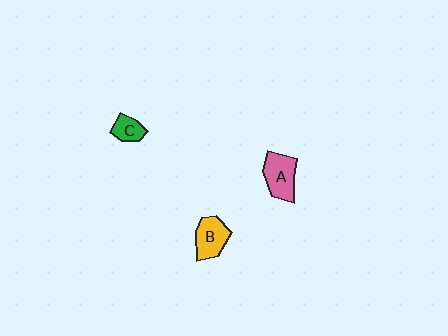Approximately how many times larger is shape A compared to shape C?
Approximately 1.8 times.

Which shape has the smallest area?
Shape C (green).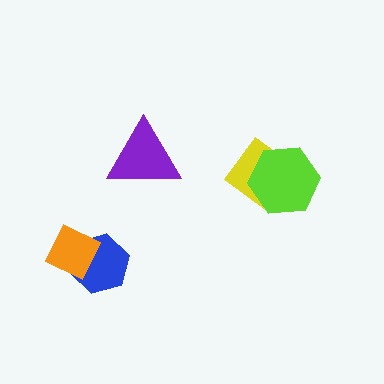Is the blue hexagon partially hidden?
Yes, it is partially covered by another shape.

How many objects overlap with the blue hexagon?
1 object overlaps with the blue hexagon.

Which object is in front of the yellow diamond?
The lime hexagon is in front of the yellow diamond.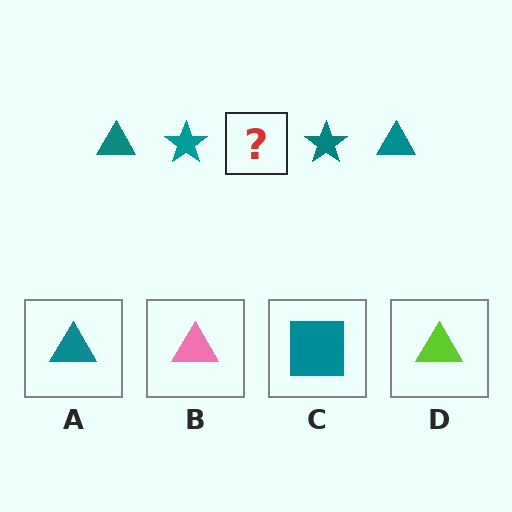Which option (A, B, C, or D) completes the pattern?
A.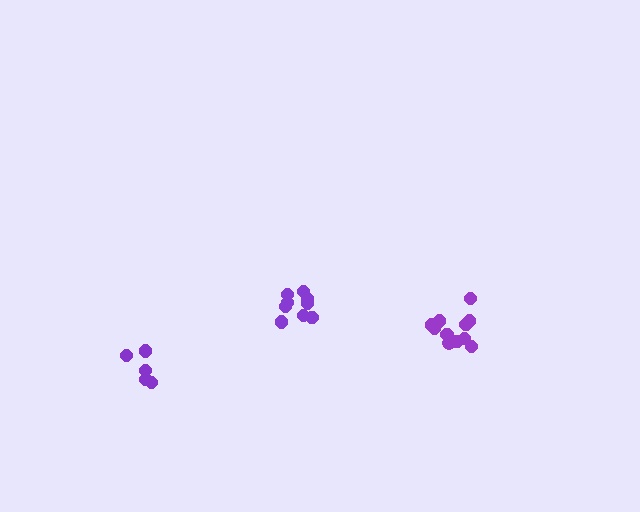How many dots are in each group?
Group 1: 11 dots, Group 2: 9 dots, Group 3: 5 dots (25 total).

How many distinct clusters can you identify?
There are 3 distinct clusters.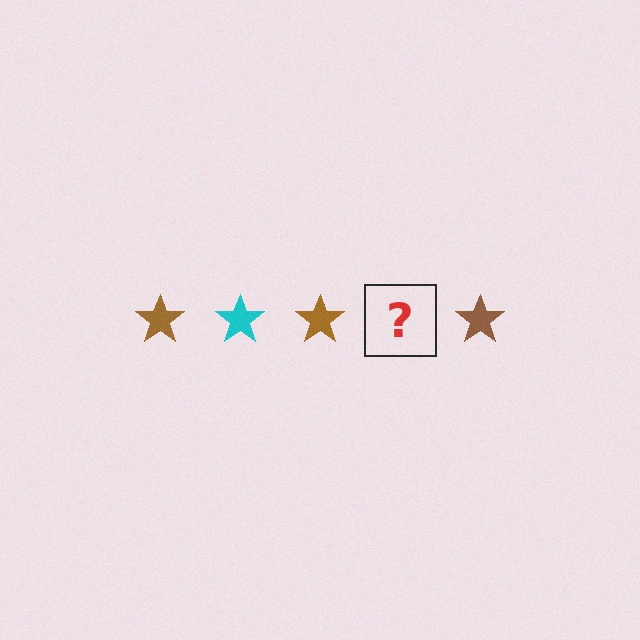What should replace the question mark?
The question mark should be replaced with a cyan star.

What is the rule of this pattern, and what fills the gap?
The rule is that the pattern cycles through brown, cyan stars. The gap should be filled with a cyan star.